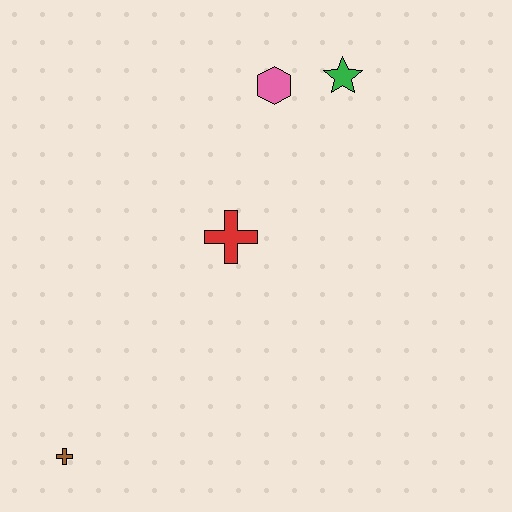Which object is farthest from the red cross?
The brown cross is farthest from the red cross.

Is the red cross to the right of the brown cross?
Yes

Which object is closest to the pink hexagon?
The green star is closest to the pink hexagon.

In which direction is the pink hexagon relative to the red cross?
The pink hexagon is above the red cross.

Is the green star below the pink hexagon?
No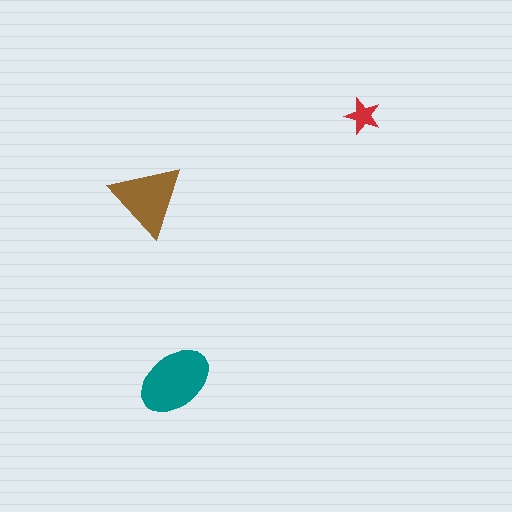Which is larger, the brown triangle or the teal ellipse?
The teal ellipse.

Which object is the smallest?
The red star.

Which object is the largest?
The teal ellipse.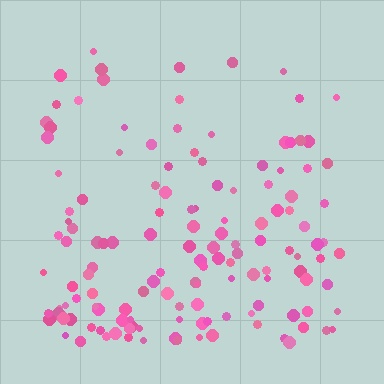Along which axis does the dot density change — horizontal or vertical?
Vertical.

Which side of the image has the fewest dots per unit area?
The top.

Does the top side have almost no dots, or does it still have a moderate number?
Still a moderate number, just noticeably fewer than the bottom.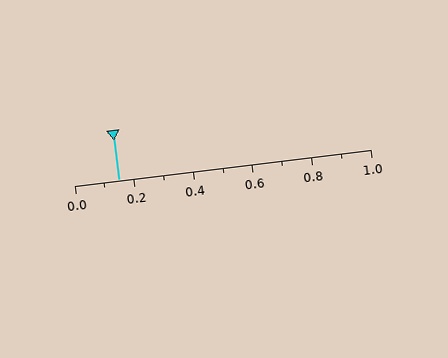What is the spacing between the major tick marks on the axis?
The major ticks are spaced 0.2 apart.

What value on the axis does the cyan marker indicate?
The marker indicates approximately 0.15.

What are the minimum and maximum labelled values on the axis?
The axis runs from 0.0 to 1.0.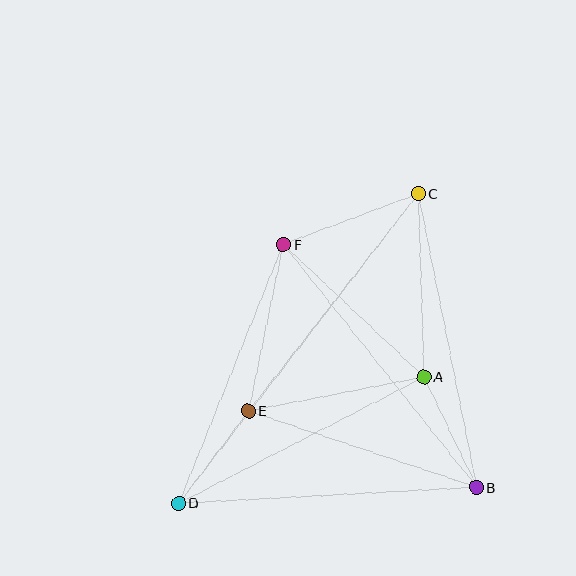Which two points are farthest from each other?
Points C and D are farthest from each other.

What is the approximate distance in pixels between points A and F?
The distance between A and F is approximately 193 pixels.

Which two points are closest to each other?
Points D and E are closest to each other.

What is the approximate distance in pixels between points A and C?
The distance between A and C is approximately 183 pixels.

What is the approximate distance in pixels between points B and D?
The distance between B and D is approximately 298 pixels.